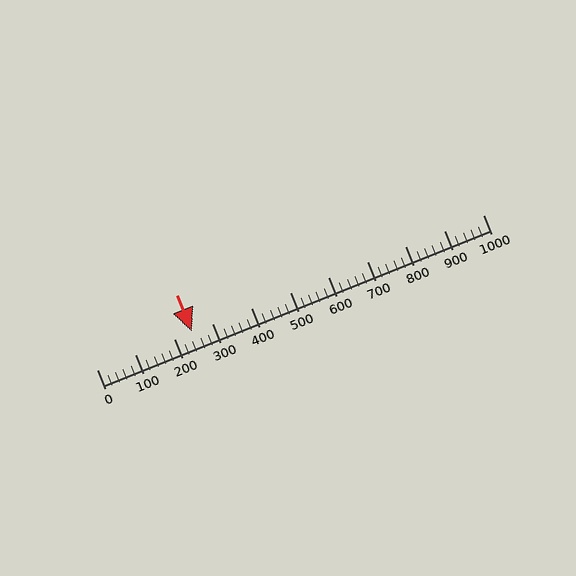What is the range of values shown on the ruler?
The ruler shows values from 0 to 1000.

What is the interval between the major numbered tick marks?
The major tick marks are spaced 100 units apart.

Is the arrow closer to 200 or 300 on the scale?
The arrow is closer to 200.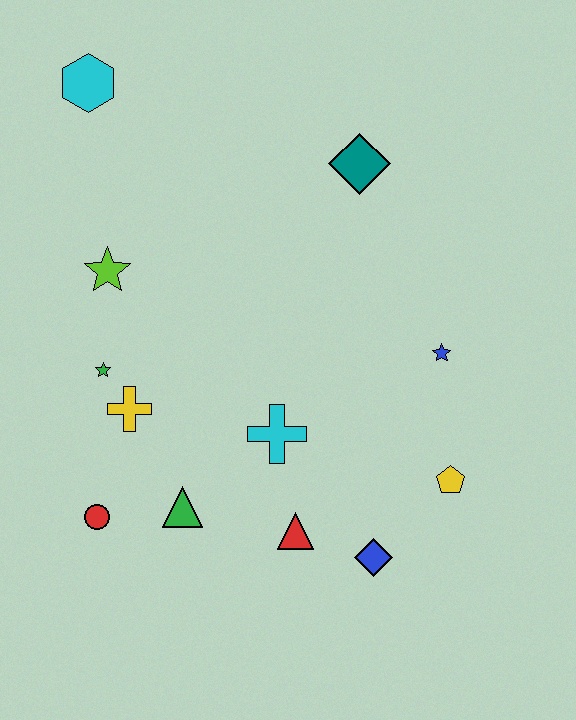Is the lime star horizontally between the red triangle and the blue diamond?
No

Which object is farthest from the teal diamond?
The red circle is farthest from the teal diamond.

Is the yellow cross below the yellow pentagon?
No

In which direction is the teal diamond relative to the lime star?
The teal diamond is to the right of the lime star.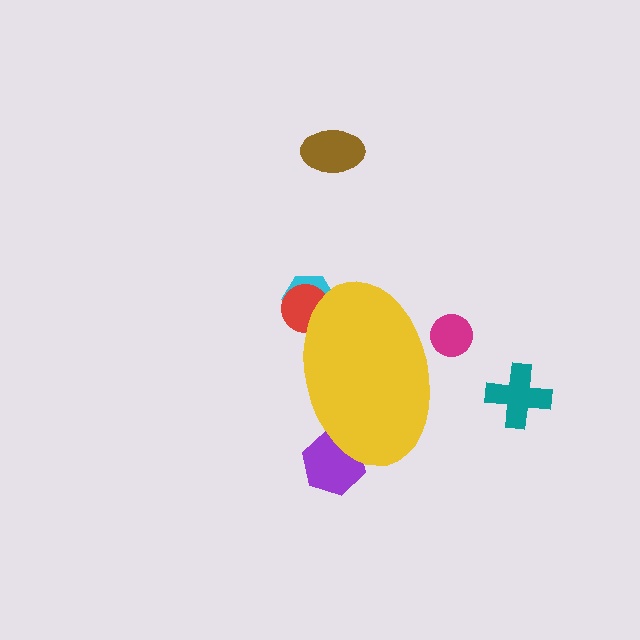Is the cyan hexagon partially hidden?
Yes, the cyan hexagon is partially hidden behind the yellow ellipse.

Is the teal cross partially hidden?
No, the teal cross is fully visible.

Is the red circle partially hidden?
Yes, the red circle is partially hidden behind the yellow ellipse.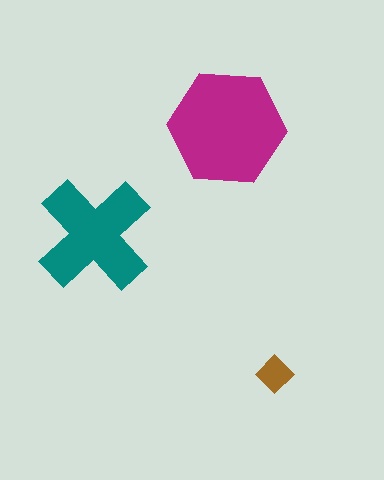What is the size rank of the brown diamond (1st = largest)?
3rd.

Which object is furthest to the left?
The teal cross is leftmost.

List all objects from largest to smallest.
The magenta hexagon, the teal cross, the brown diamond.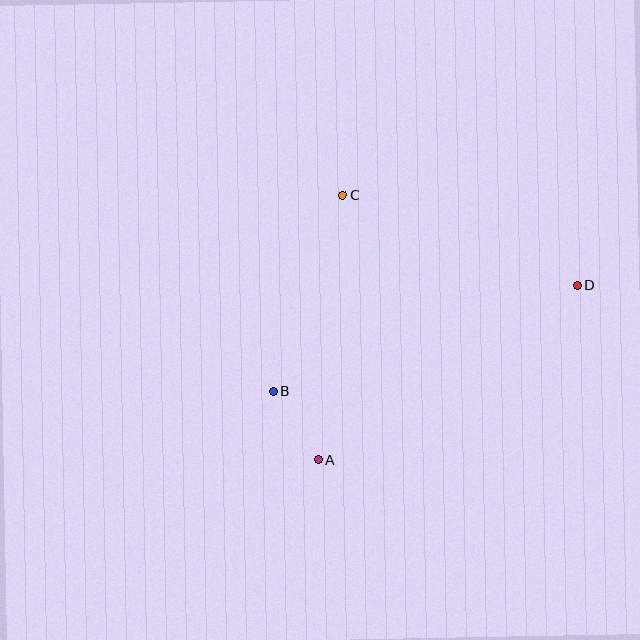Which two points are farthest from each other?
Points B and D are farthest from each other.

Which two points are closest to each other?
Points A and B are closest to each other.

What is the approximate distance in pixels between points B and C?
The distance between B and C is approximately 208 pixels.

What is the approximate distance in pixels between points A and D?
The distance between A and D is approximately 313 pixels.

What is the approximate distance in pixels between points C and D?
The distance between C and D is approximately 252 pixels.